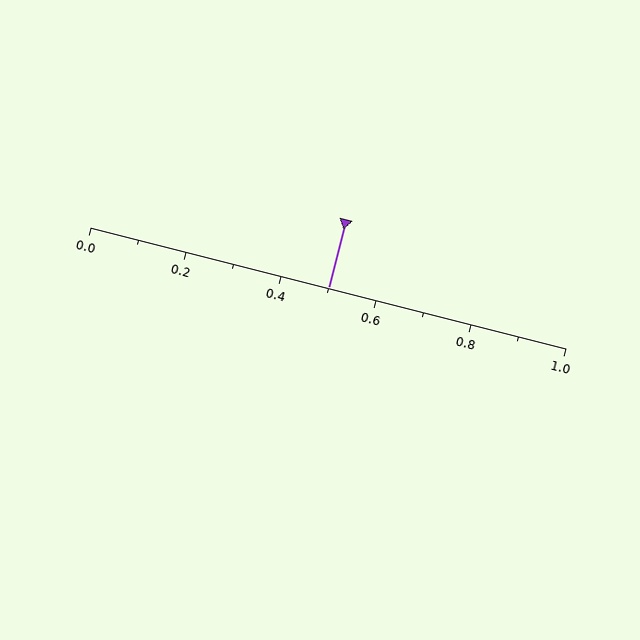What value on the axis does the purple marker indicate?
The marker indicates approximately 0.5.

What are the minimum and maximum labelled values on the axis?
The axis runs from 0.0 to 1.0.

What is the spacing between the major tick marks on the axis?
The major ticks are spaced 0.2 apart.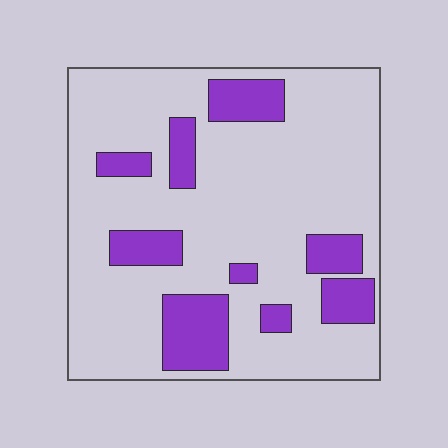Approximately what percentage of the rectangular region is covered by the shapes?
Approximately 20%.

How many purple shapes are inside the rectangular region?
9.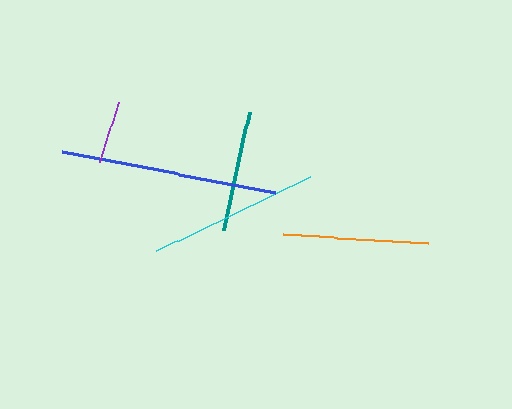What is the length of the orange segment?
The orange segment is approximately 145 pixels long.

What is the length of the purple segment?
The purple segment is approximately 62 pixels long.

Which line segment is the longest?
The blue line is the longest at approximately 217 pixels.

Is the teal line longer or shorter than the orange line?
The orange line is longer than the teal line.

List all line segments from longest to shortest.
From longest to shortest: blue, cyan, orange, teal, purple.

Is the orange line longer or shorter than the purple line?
The orange line is longer than the purple line.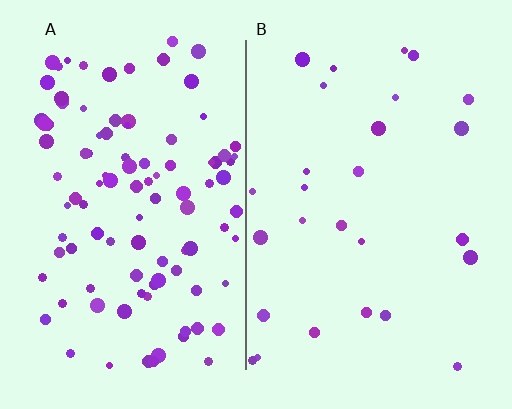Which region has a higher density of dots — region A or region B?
A (the left).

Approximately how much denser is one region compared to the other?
Approximately 3.8× — region A over region B.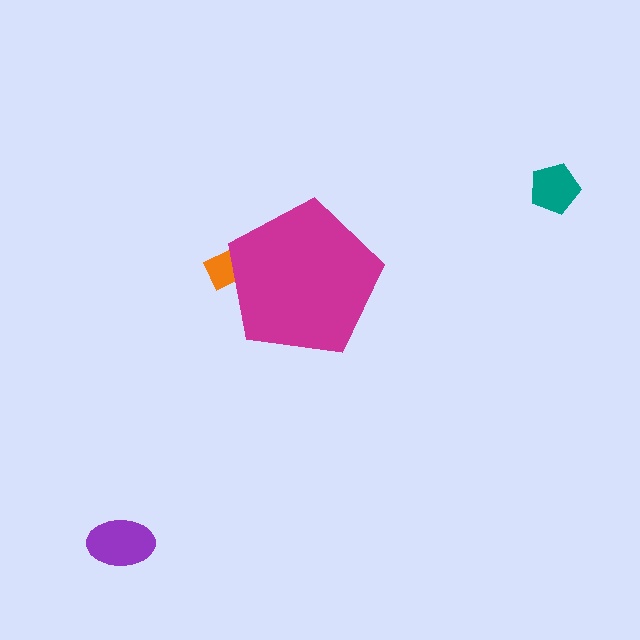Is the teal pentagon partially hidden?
No, the teal pentagon is fully visible.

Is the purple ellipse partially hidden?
No, the purple ellipse is fully visible.